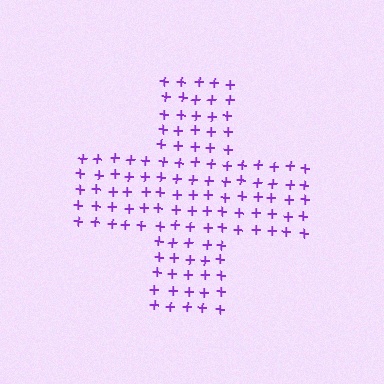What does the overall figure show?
The overall figure shows a cross.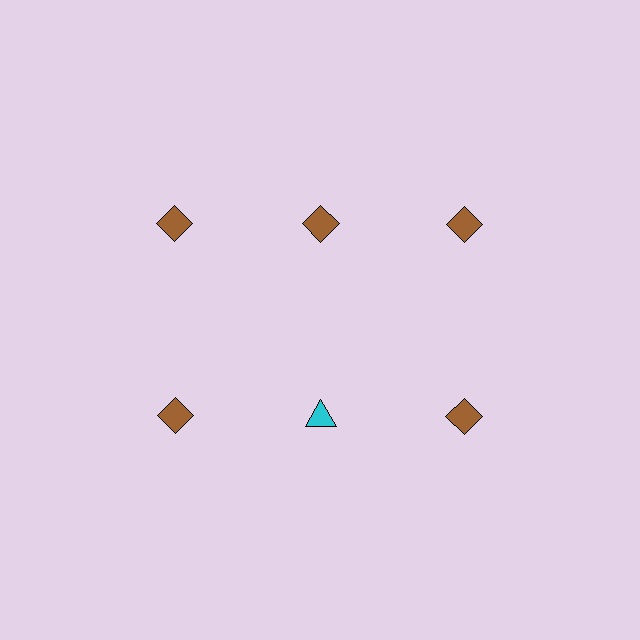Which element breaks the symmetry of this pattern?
The cyan triangle in the second row, second from left column breaks the symmetry. All other shapes are brown diamonds.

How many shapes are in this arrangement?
There are 6 shapes arranged in a grid pattern.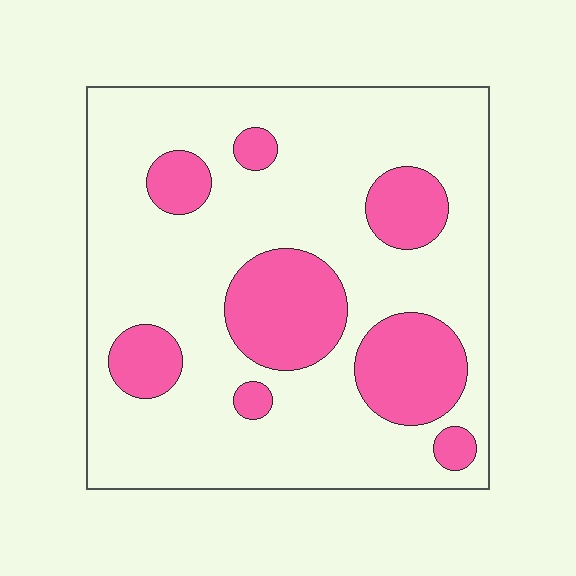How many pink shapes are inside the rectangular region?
8.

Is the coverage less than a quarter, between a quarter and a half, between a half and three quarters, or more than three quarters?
Less than a quarter.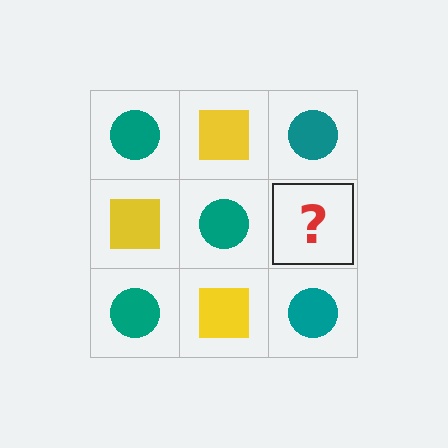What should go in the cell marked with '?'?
The missing cell should contain a yellow square.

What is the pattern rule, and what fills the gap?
The rule is that it alternates teal circle and yellow square in a checkerboard pattern. The gap should be filled with a yellow square.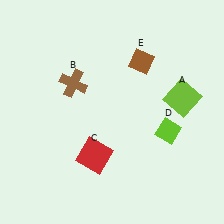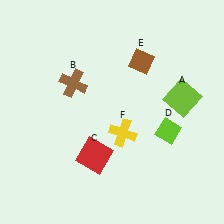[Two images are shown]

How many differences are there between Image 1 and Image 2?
There is 1 difference between the two images.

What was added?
A yellow cross (F) was added in Image 2.